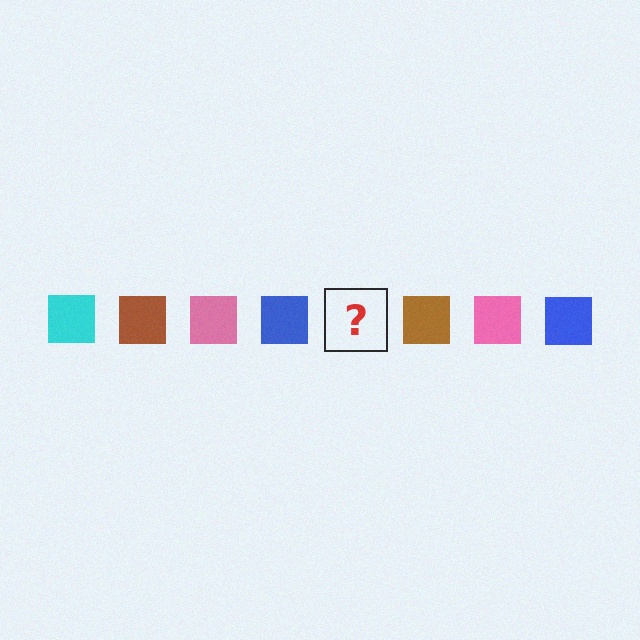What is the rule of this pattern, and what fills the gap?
The rule is that the pattern cycles through cyan, brown, pink, blue squares. The gap should be filled with a cyan square.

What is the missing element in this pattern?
The missing element is a cyan square.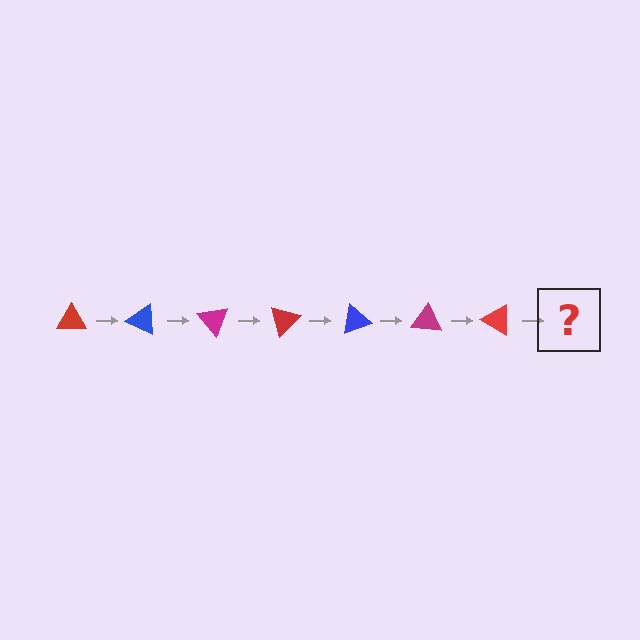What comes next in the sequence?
The next element should be a blue triangle, rotated 175 degrees from the start.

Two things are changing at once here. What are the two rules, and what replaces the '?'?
The two rules are that it rotates 25 degrees each step and the color cycles through red, blue, and magenta. The '?' should be a blue triangle, rotated 175 degrees from the start.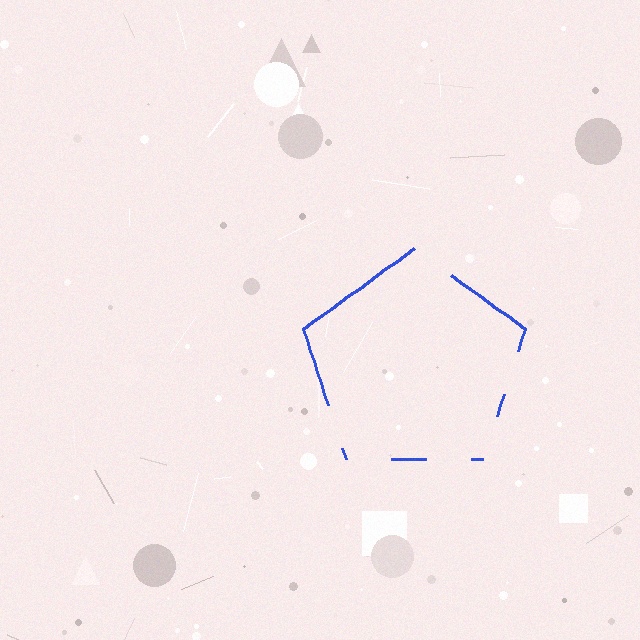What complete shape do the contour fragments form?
The contour fragments form a pentagon.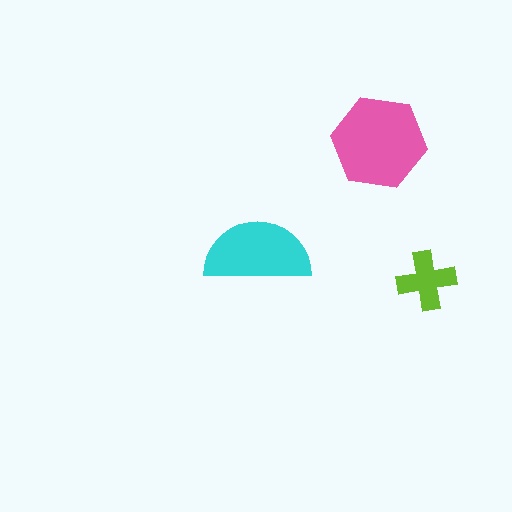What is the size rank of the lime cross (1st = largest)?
3rd.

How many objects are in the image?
There are 3 objects in the image.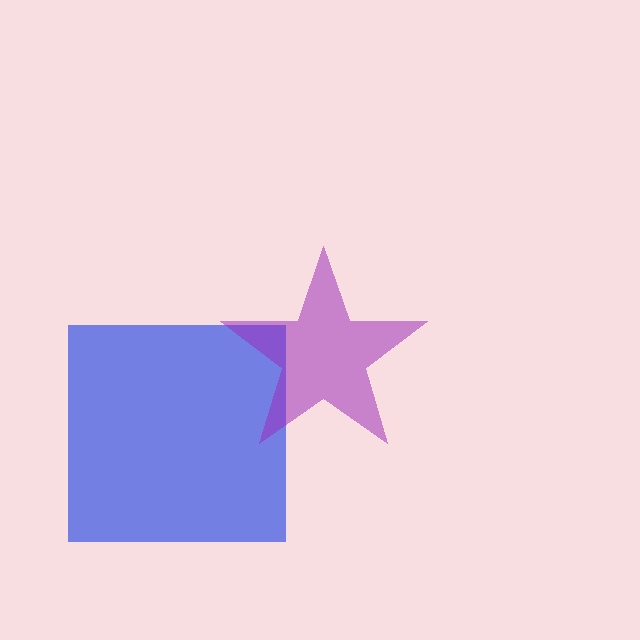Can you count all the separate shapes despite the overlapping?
Yes, there are 2 separate shapes.